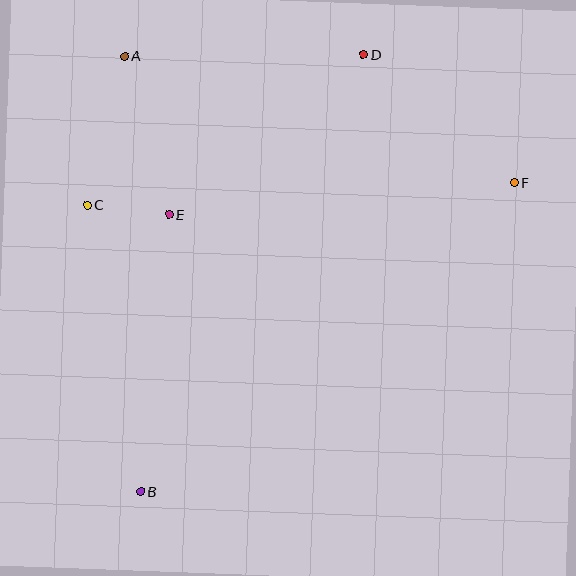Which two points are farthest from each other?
Points B and D are farthest from each other.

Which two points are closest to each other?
Points C and E are closest to each other.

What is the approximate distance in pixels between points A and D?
The distance between A and D is approximately 239 pixels.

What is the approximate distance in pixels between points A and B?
The distance between A and B is approximately 436 pixels.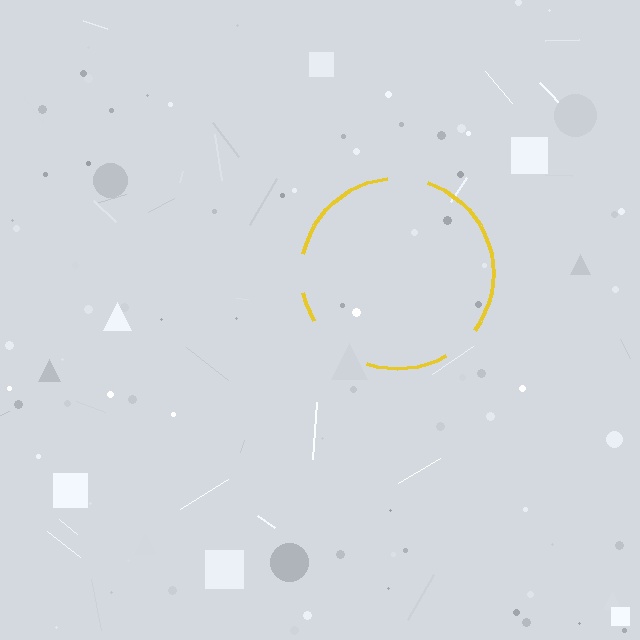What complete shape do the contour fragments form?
The contour fragments form a circle.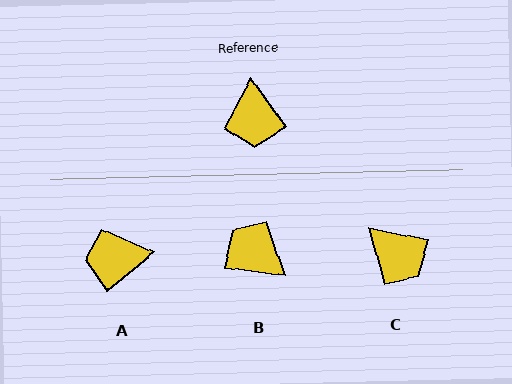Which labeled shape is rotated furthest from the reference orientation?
B, about 134 degrees away.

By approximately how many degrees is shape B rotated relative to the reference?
Approximately 134 degrees clockwise.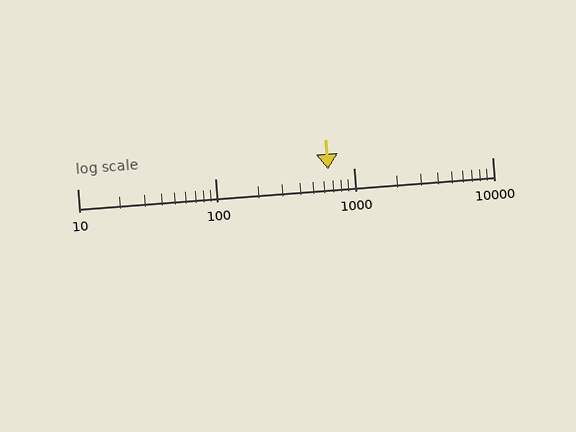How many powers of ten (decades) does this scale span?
The scale spans 3 decades, from 10 to 10000.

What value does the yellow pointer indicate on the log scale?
The pointer indicates approximately 650.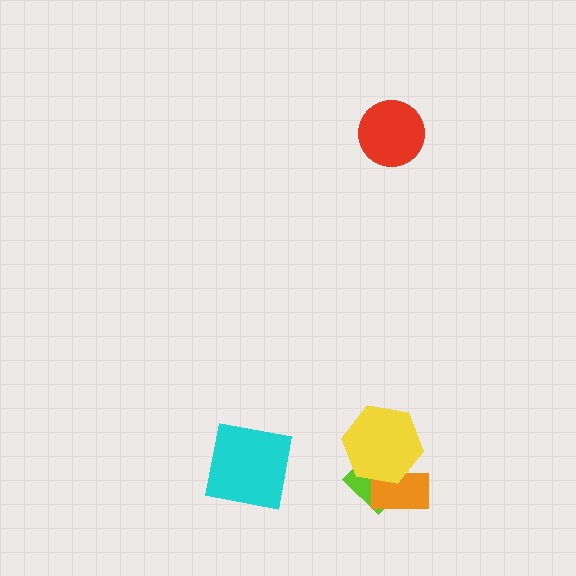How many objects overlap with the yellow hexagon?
2 objects overlap with the yellow hexagon.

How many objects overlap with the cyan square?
0 objects overlap with the cyan square.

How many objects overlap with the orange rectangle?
2 objects overlap with the orange rectangle.